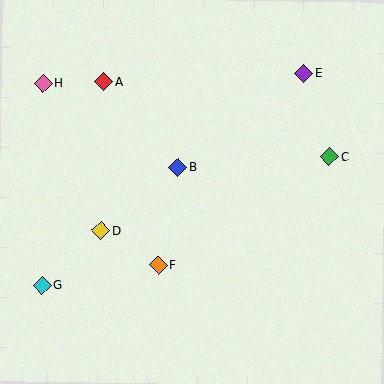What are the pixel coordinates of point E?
Point E is at (304, 73).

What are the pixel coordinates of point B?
Point B is at (178, 167).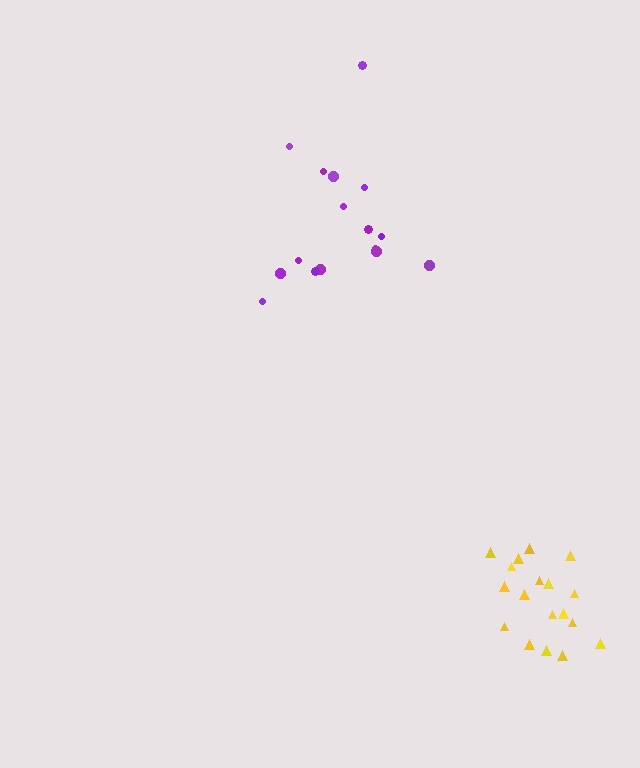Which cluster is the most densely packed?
Yellow.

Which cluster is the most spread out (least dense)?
Purple.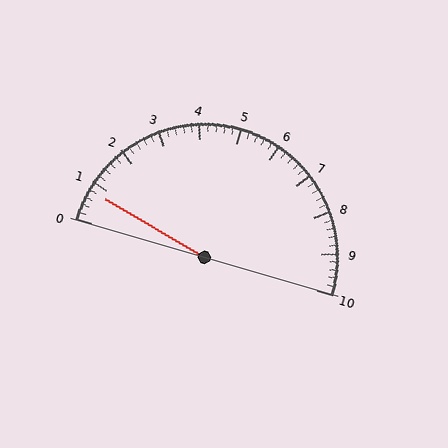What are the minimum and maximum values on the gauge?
The gauge ranges from 0 to 10.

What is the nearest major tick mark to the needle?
The nearest major tick mark is 1.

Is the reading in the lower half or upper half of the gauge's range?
The reading is in the lower half of the range (0 to 10).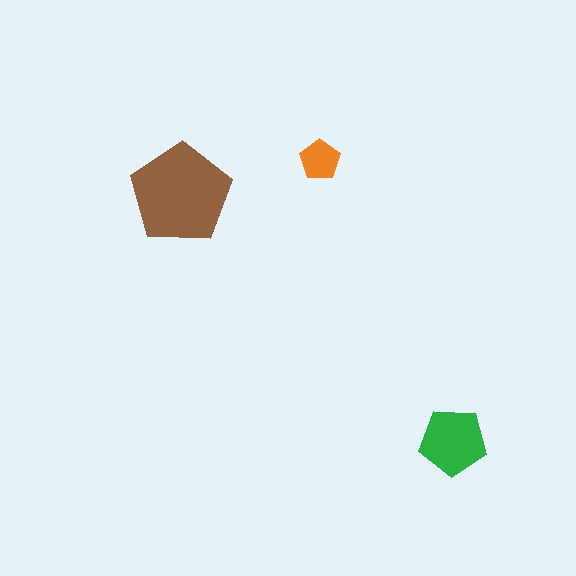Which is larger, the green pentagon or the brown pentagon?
The brown one.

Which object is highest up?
The orange pentagon is topmost.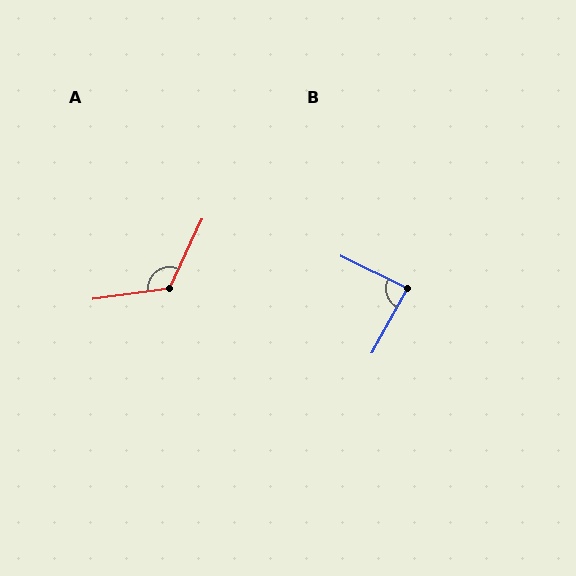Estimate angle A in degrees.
Approximately 123 degrees.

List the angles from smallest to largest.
B (87°), A (123°).